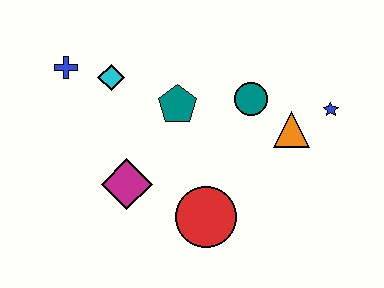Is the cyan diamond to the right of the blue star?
No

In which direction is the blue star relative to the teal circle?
The blue star is to the right of the teal circle.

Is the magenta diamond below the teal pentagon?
Yes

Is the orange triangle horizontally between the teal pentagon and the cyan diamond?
No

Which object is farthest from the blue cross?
The blue star is farthest from the blue cross.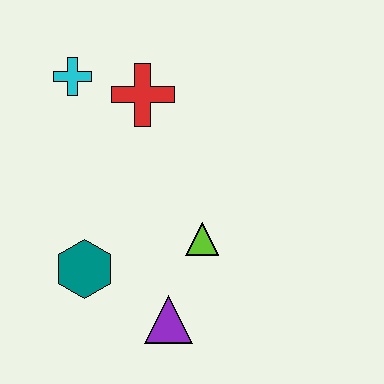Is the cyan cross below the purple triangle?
No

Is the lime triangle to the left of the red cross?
No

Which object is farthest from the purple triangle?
The cyan cross is farthest from the purple triangle.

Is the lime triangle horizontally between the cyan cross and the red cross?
No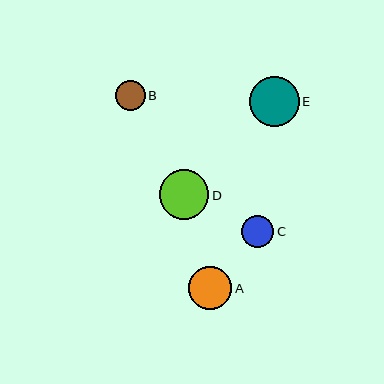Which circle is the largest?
Circle E is the largest with a size of approximately 50 pixels.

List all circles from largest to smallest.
From largest to smallest: E, D, A, C, B.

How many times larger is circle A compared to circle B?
Circle A is approximately 1.5 times the size of circle B.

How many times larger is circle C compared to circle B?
Circle C is approximately 1.1 times the size of circle B.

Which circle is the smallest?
Circle B is the smallest with a size of approximately 29 pixels.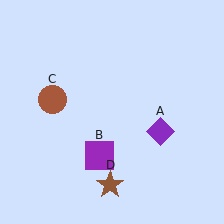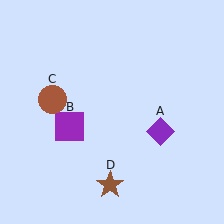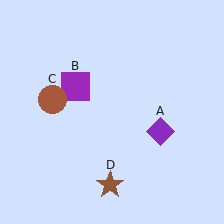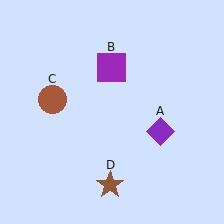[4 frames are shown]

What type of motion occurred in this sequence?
The purple square (object B) rotated clockwise around the center of the scene.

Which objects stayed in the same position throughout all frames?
Purple diamond (object A) and brown circle (object C) and brown star (object D) remained stationary.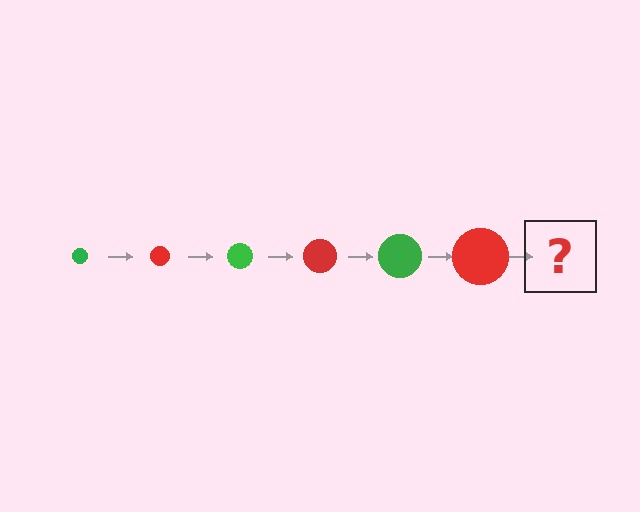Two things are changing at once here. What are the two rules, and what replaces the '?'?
The two rules are that the circle grows larger each step and the color cycles through green and red. The '?' should be a green circle, larger than the previous one.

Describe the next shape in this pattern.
It should be a green circle, larger than the previous one.